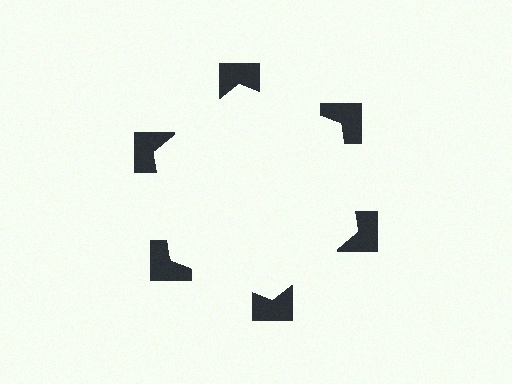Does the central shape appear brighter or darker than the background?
It typically appears slightly brighter than the background, even though no actual brightness change is drawn.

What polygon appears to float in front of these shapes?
An illusory hexagon — its edges are inferred from the aligned wedge cuts in the notched squares, not physically drawn.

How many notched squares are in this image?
There are 6 — one at each vertex of the illusory hexagon.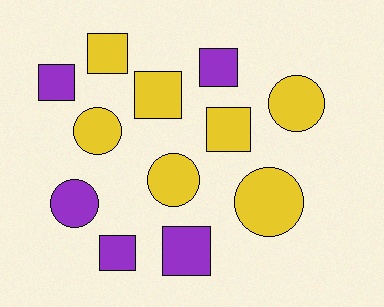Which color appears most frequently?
Yellow, with 7 objects.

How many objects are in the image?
There are 12 objects.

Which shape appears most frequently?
Square, with 7 objects.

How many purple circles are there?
There is 1 purple circle.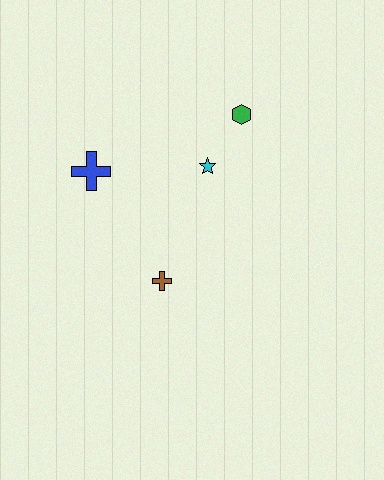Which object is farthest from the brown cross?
The green hexagon is farthest from the brown cross.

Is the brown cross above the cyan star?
No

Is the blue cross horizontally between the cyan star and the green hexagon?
No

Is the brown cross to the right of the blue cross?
Yes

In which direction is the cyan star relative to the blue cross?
The cyan star is to the right of the blue cross.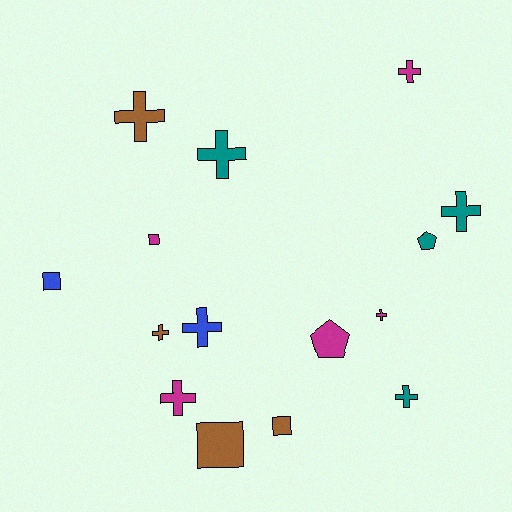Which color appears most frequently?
Magenta, with 5 objects.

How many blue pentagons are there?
There are no blue pentagons.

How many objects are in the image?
There are 15 objects.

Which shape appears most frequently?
Cross, with 9 objects.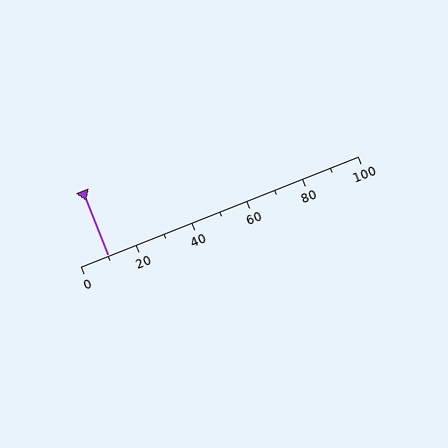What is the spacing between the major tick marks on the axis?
The major ticks are spaced 20 apart.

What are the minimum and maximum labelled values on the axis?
The axis runs from 0 to 100.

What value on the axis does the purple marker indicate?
The marker indicates approximately 10.